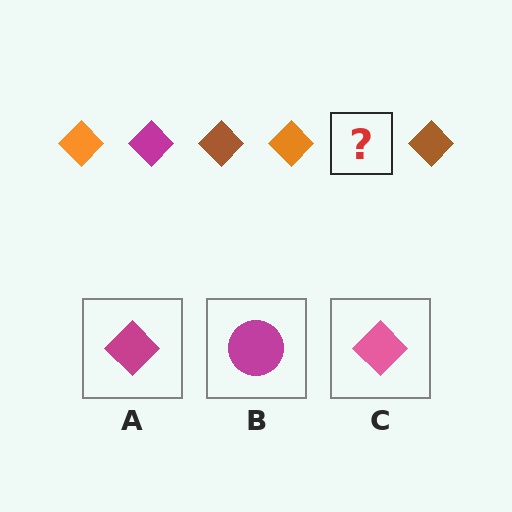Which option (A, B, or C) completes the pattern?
A.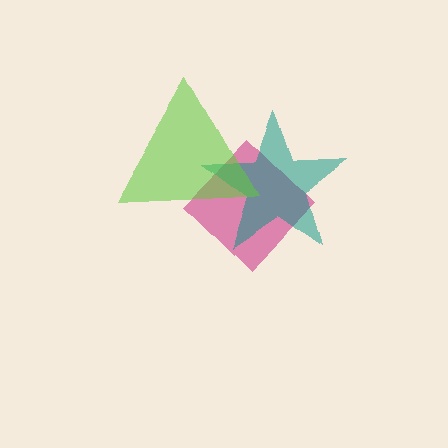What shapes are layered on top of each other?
The layered shapes are: a magenta diamond, a teal star, a lime triangle.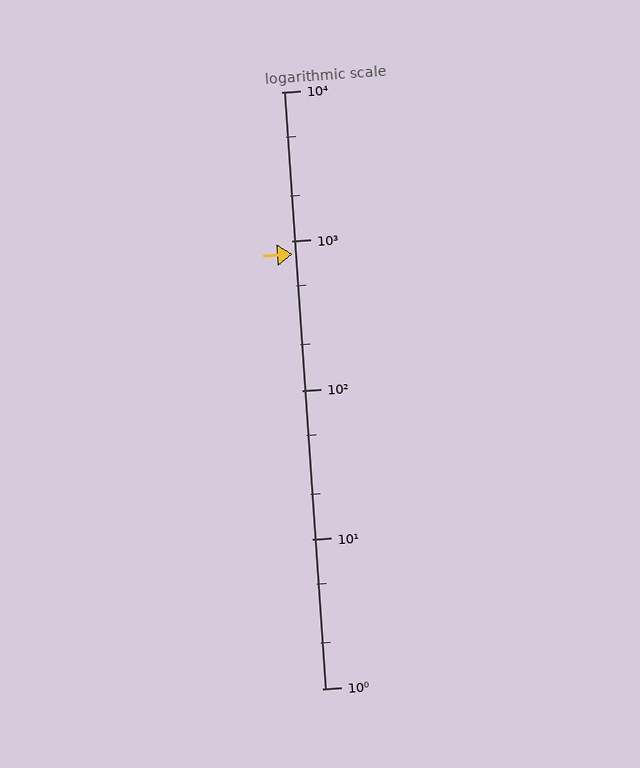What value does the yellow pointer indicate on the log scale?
The pointer indicates approximately 820.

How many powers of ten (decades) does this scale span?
The scale spans 4 decades, from 1 to 10000.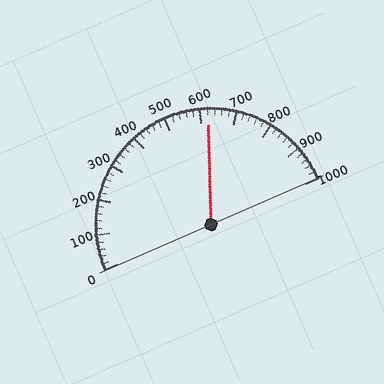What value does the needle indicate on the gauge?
The needle indicates approximately 620.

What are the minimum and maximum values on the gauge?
The gauge ranges from 0 to 1000.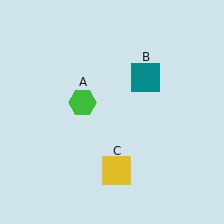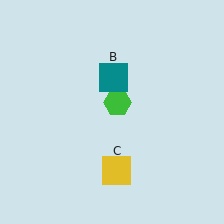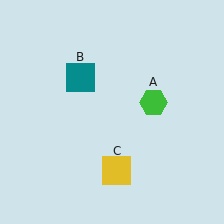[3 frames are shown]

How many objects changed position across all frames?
2 objects changed position: green hexagon (object A), teal square (object B).